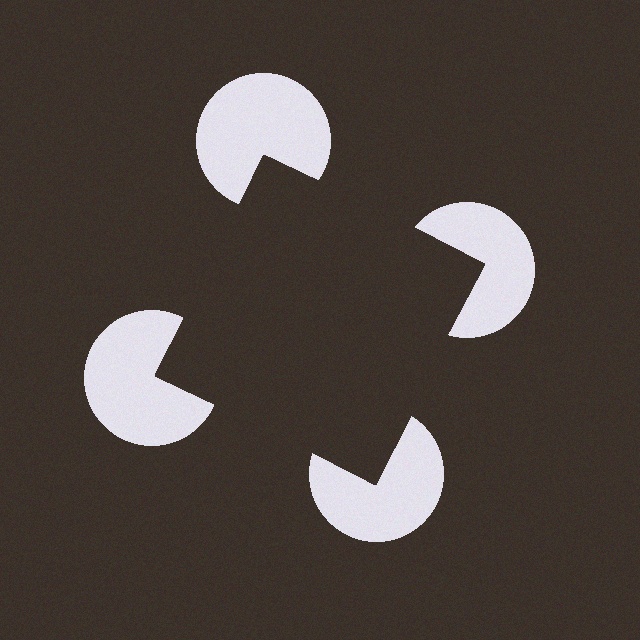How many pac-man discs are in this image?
There are 4 — one at each vertex of the illusory square.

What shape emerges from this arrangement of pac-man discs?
An illusory square — its edges are inferred from the aligned wedge cuts in the pac-man discs, not physically drawn.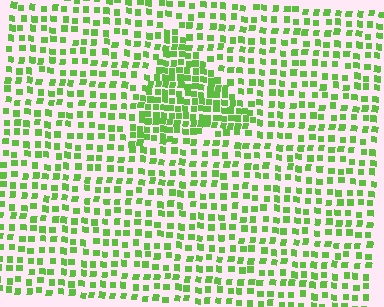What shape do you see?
I see a triangle.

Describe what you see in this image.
The image contains small lime elements arranged at two different densities. A triangle-shaped region is visible where the elements are more densely packed than the surrounding area.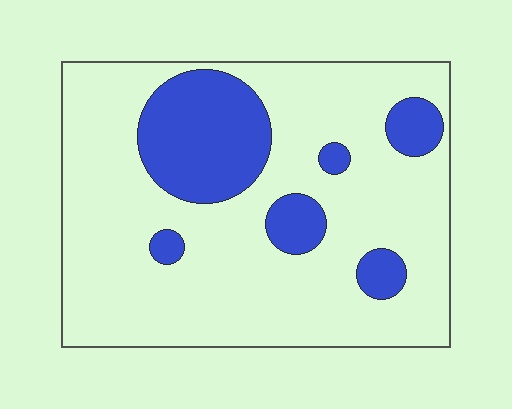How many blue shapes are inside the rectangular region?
6.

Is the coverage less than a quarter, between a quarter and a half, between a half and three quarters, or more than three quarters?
Less than a quarter.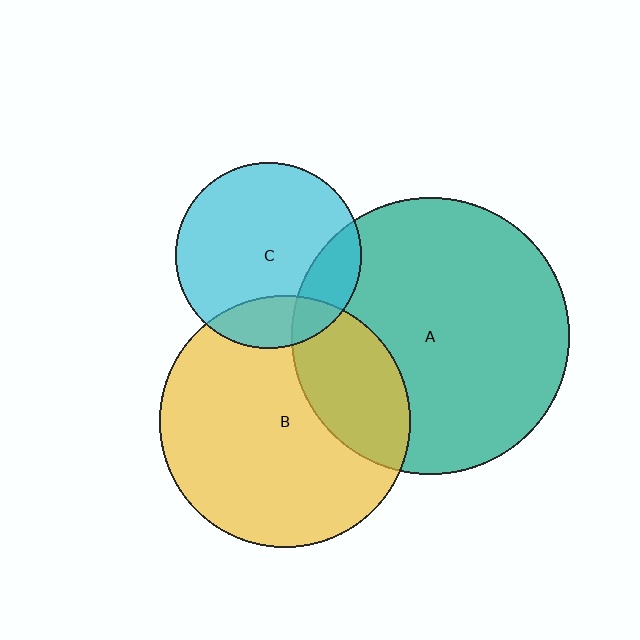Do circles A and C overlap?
Yes.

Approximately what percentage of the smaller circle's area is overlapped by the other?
Approximately 20%.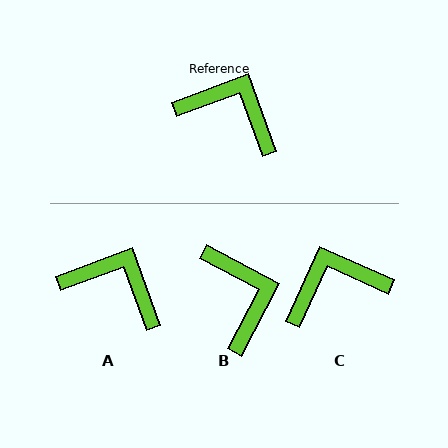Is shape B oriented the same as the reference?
No, it is off by about 48 degrees.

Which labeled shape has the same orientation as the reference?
A.